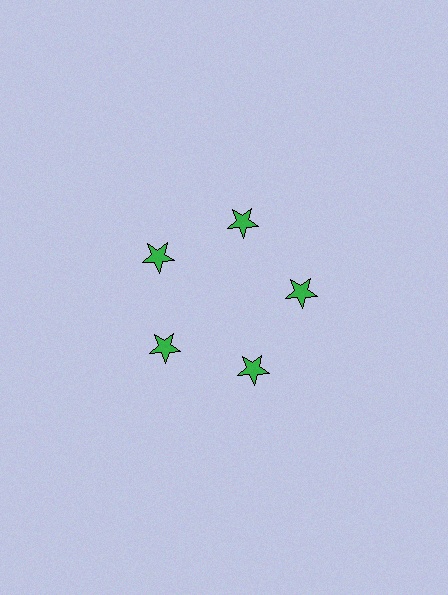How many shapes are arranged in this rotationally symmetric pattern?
There are 5 shapes, arranged in 5 groups of 1.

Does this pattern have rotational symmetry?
Yes, this pattern has 5-fold rotational symmetry. It looks the same after rotating 72 degrees around the center.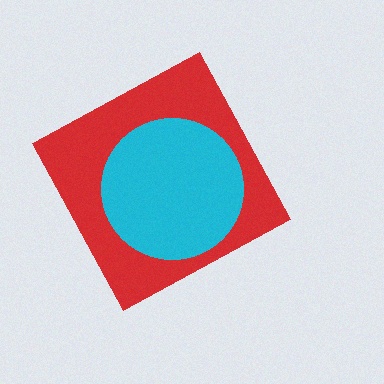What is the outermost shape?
The red diamond.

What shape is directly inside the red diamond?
The cyan circle.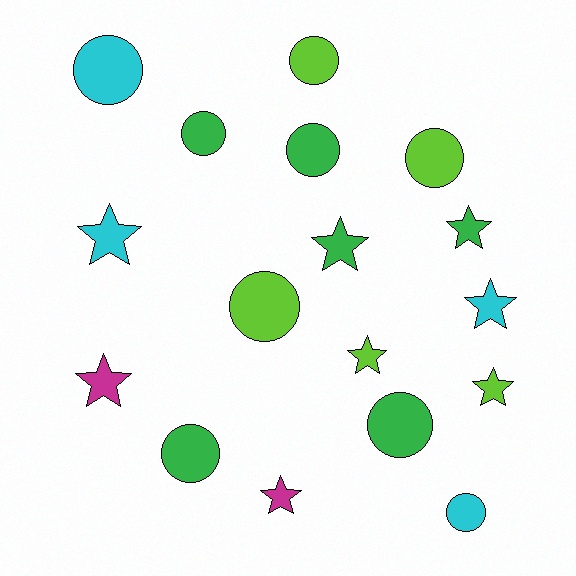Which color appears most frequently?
Green, with 6 objects.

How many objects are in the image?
There are 17 objects.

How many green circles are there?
There are 4 green circles.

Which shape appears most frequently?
Circle, with 9 objects.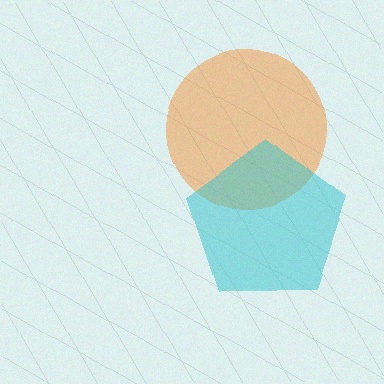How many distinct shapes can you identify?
There are 2 distinct shapes: an orange circle, a cyan pentagon.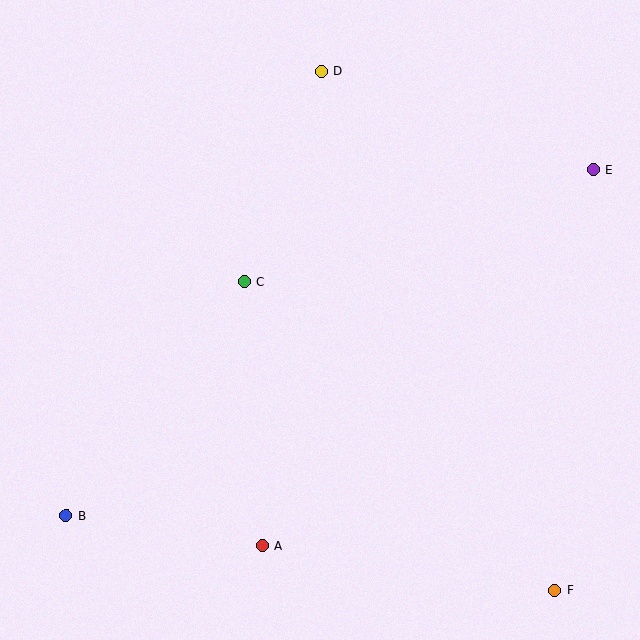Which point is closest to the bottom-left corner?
Point B is closest to the bottom-left corner.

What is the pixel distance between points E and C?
The distance between E and C is 366 pixels.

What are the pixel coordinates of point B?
Point B is at (66, 516).